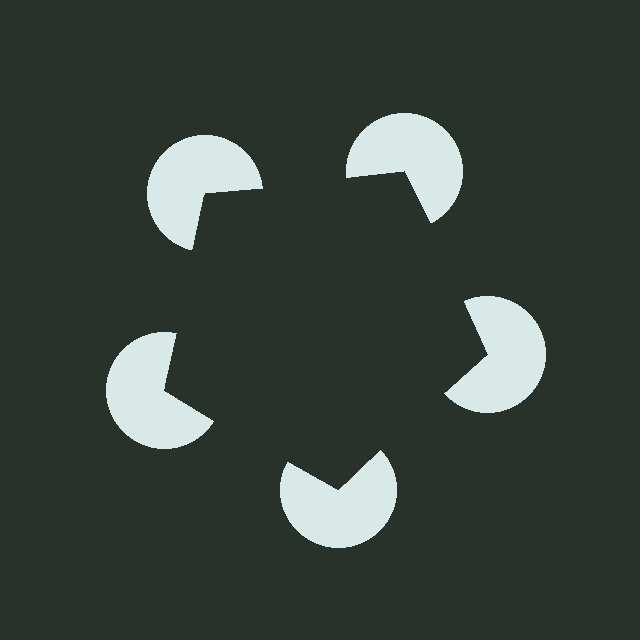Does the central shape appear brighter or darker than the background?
It typically appears slightly darker than the background, even though no actual brightness change is drawn.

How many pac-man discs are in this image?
There are 5 — one at each vertex of the illusory pentagon.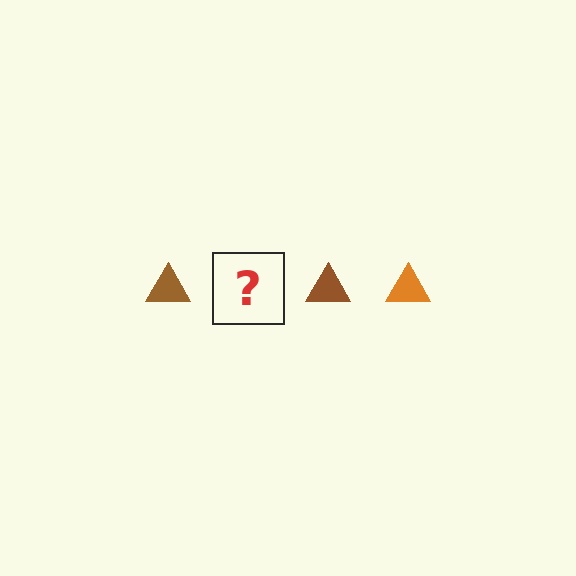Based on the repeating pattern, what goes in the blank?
The blank should be an orange triangle.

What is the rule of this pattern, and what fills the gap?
The rule is that the pattern cycles through brown, orange triangles. The gap should be filled with an orange triangle.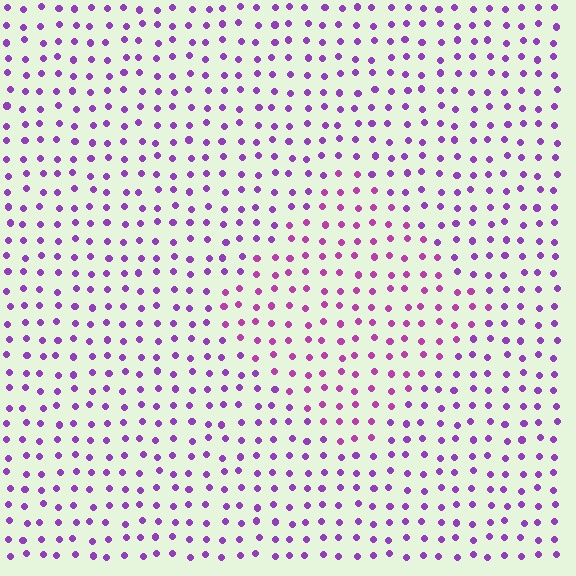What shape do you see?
I see a diamond.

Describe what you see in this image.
The image is filled with small purple elements in a uniform arrangement. A diamond-shaped region is visible where the elements are tinted to a slightly different hue, forming a subtle color boundary.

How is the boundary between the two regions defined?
The boundary is defined purely by a slight shift in hue (about 26 degrees). Spacing, size, and orientation are identical on both sides.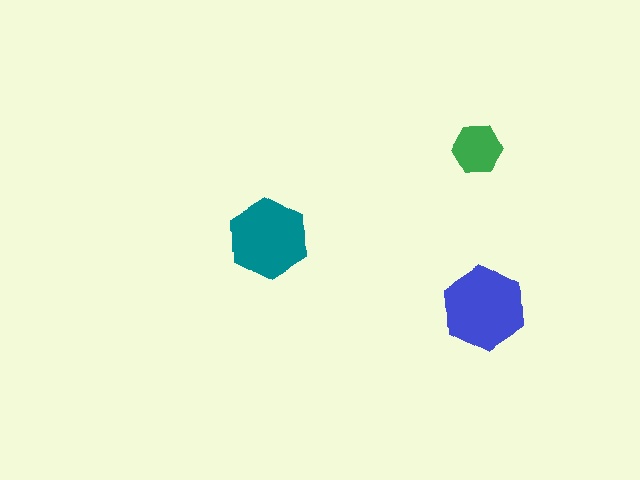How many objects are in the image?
There are 3 objects in the image.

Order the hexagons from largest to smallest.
the blue one, the teal one, the green one.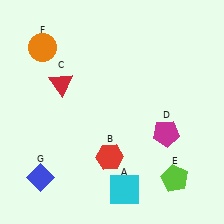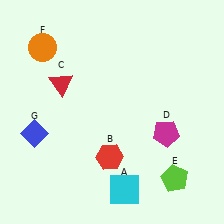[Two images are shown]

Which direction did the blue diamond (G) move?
The blue diamond (G) moved up.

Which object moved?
The blue diamond (G) moved up.